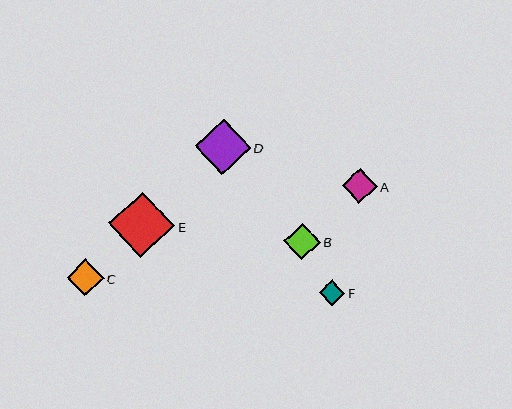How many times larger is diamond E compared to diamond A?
Diamond E is approximately 1.9 times the size of diamond A.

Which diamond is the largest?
Diamond E is the largest with a size of approximately 66 pixels.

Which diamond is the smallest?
Diamond F is the smallest with a size of approximately 25 pixels.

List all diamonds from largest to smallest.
From largest to smallest: E, D, C, B, A, F.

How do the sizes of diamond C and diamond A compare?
Diamond C and diamond A are approximately the same size.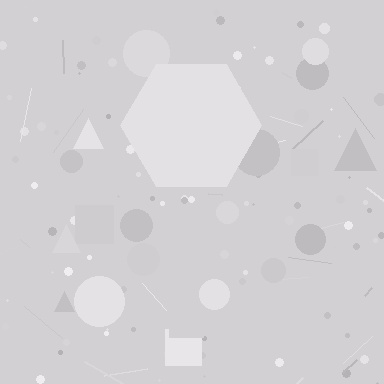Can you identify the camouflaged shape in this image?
The camouflaged shape is a hexagon.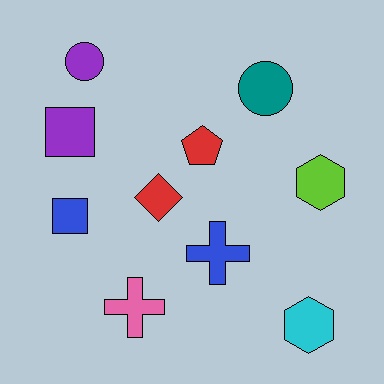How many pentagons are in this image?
There is 1 pentagon.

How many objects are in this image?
There are 10 objects.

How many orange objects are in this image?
There are no orange objects.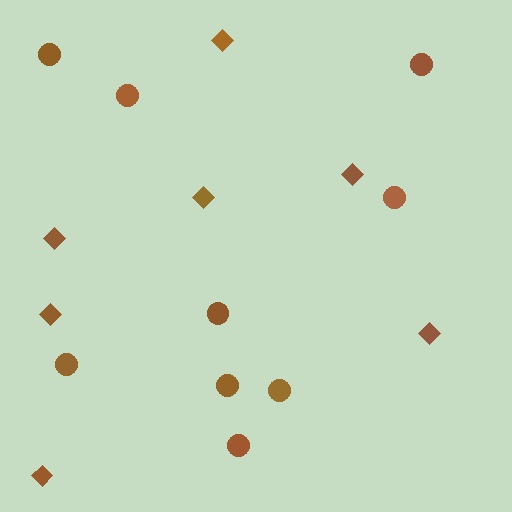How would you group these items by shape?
There are 2 groups: one group of circles (9) and one group of diamonds (7).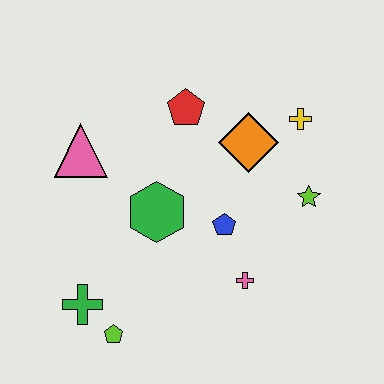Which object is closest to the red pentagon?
The orange diamond is closest to the red pentagon.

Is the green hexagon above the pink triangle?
No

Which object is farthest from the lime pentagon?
The yellow cross is farthest from the lime pentagon.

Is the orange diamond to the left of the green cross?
No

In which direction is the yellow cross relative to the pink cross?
The yellow cross is above the pink cross.